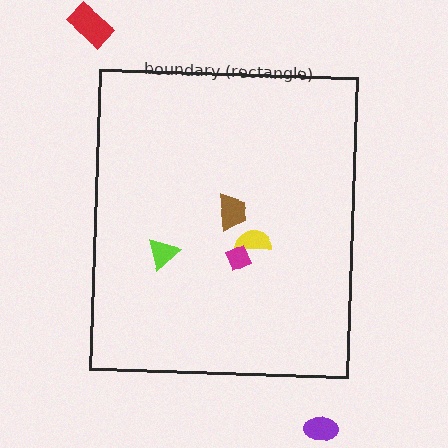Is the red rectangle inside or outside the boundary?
Outside.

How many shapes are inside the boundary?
4 inside, 2 outside.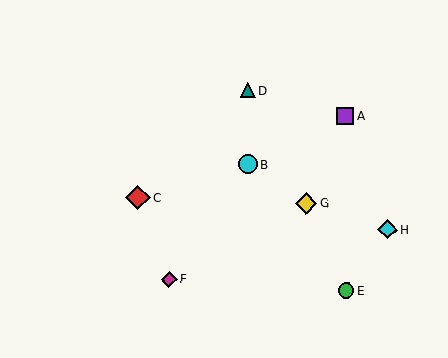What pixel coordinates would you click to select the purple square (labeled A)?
Click at (345, 116) to select the purple square A.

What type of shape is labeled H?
Shape H is a cyan diamond.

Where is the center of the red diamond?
The center of the red diamond is at (138, 197).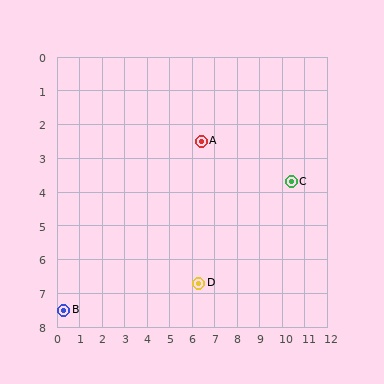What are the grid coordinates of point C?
Point C is at approximately (10.4, 3.7).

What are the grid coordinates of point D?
Point D is at approximately (6.3, 6.7).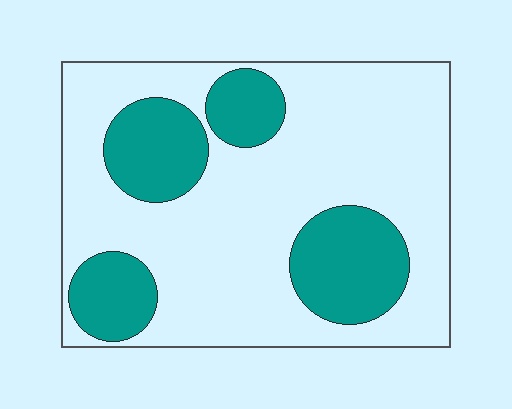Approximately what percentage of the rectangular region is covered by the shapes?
Approximately 30%.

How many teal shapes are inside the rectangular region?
4.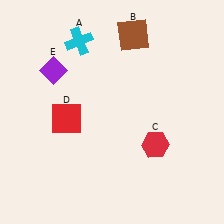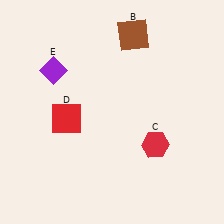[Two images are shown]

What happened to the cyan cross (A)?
The cyan cross (A) was removed in Image 2. It was in the top-left area of Image 1.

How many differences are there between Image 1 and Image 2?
There is 1 difference between the two images.